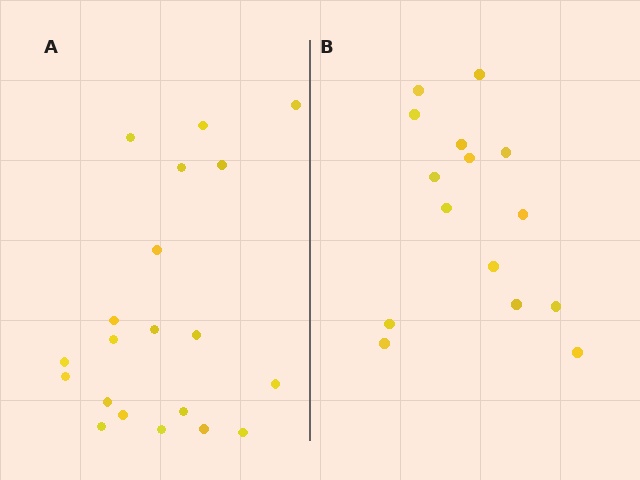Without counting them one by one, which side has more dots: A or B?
Region A (the left region) has more dots.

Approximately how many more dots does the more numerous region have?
Region A has about 5 more dots than region B.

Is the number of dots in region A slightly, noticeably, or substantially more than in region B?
Region A has noticeably more, but not dramatically so. The ratio is roughly 1.3 to 1.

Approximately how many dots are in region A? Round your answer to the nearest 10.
About 20 dots.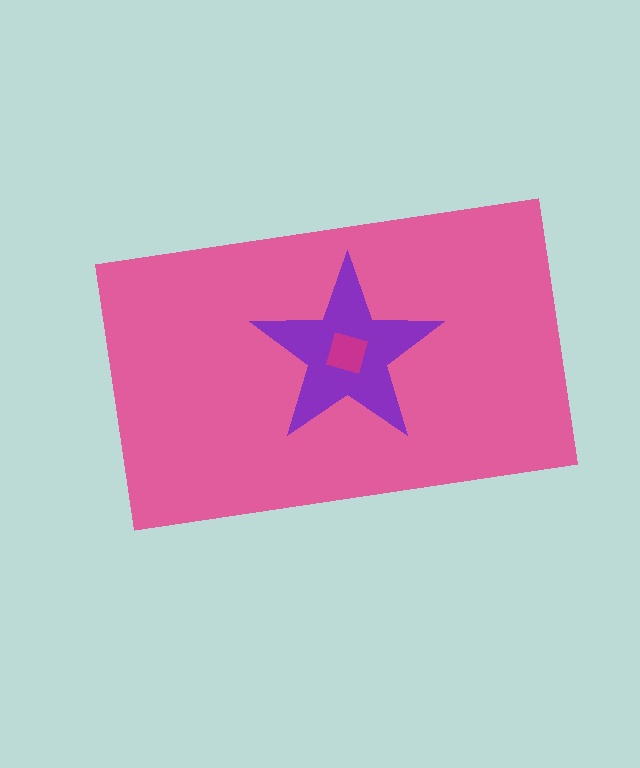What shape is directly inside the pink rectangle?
The purple star.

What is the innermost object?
The magenta square.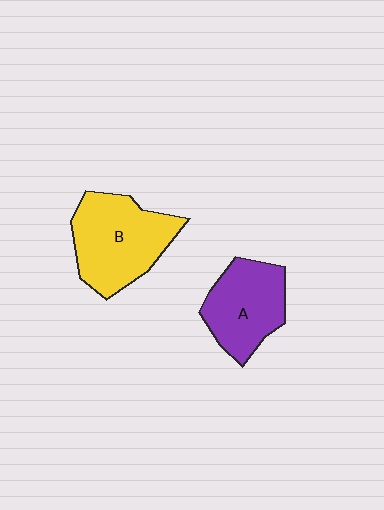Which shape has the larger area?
Shape B (yellow).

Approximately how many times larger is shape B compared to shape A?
Approximately 1.2 times.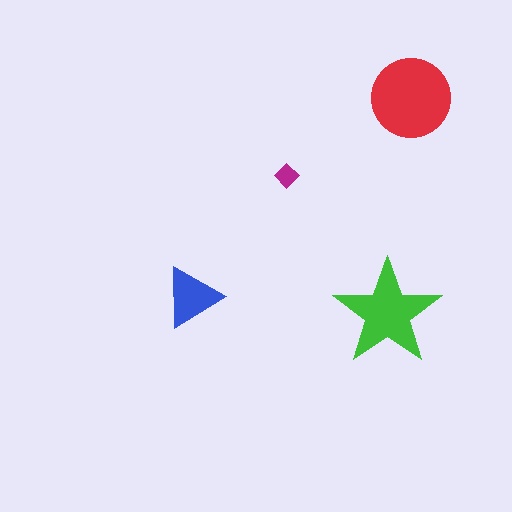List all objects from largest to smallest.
The red circle, the green star, the blue triangle, the magenta diamond.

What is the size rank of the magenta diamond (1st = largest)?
4th.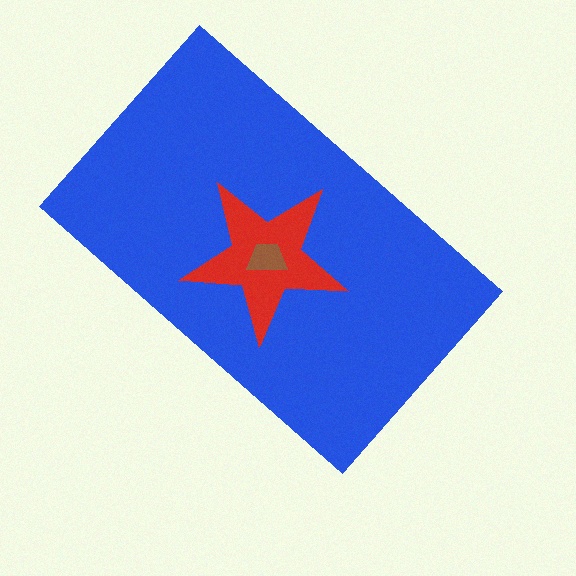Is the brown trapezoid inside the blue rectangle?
Yes.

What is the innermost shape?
The brown trapezoid.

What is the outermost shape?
The blue rectangle.